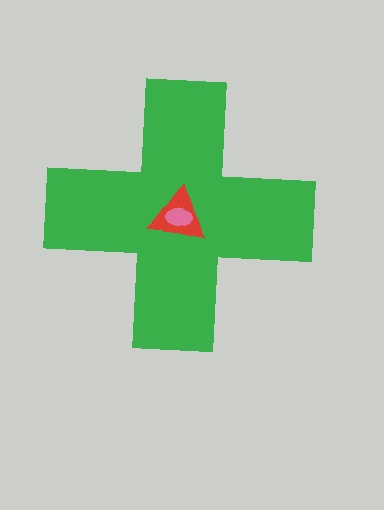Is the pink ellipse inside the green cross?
Yes.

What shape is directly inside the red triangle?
The pink ellipse.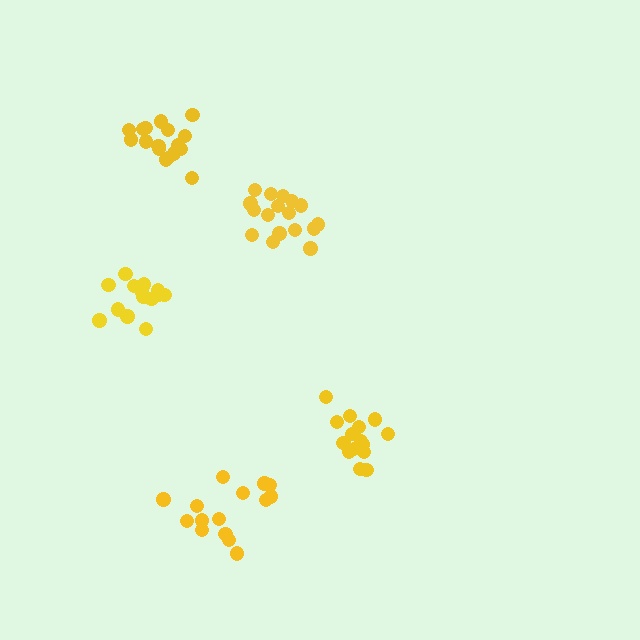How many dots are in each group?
Group 1: 14 dots, Group 2: 15 dots, Group 3: 17 dots, Group 4: 15 dots, Group 5: 17 dots (78 total).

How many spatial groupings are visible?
There are 5 spatial groupings.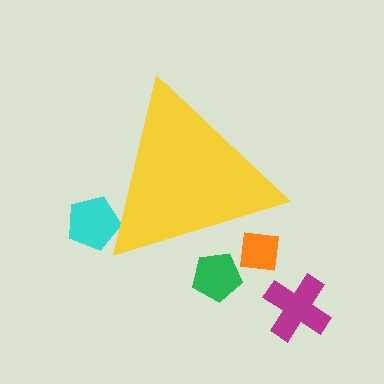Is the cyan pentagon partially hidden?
Yes, the cyan pentagon is partially hidden behind the yellow triangle.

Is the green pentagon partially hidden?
Yes, the green pentagon is partially hidden behind the yellow triangle.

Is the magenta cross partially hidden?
No, the magenta cross is fully visible.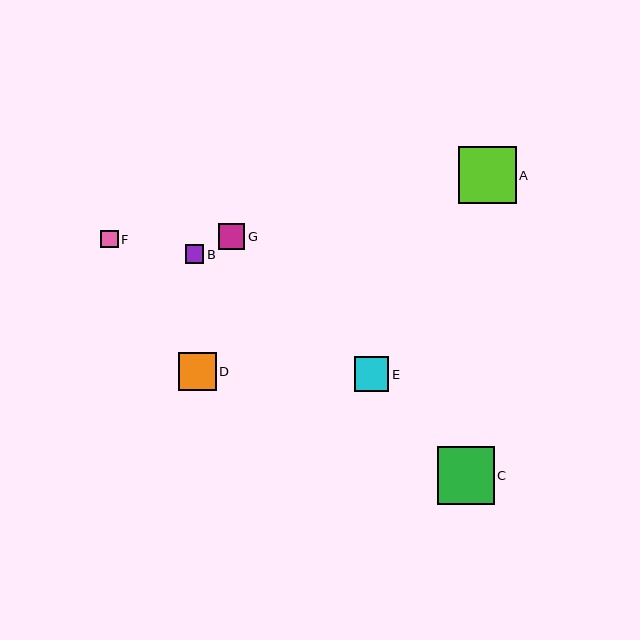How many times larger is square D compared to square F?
Square D is approximately 2.2 times the size of square F.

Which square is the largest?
Square C is the largest with a size of approximately 57 pixels.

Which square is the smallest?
Square F is the smallest with a size of approximately 17 pixels.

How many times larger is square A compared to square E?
Square A is approximately 1.7 times the size of square E.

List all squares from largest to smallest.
From largest to smallest: C, A, D, E, G, B, F.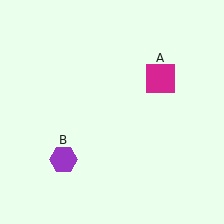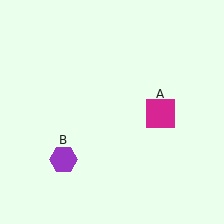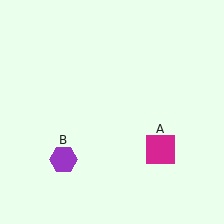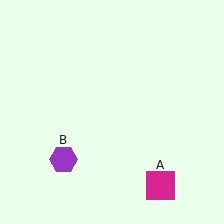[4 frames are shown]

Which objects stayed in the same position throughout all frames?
Purple hexagon (object B) remained stationary.